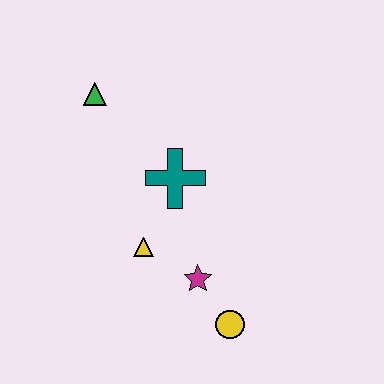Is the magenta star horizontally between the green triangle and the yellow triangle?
No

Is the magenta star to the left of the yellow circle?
Yes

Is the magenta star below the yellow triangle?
Yes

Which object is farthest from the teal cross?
The yellow circle is farthest from the teal cross.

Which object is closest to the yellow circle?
The magenta star is closest to the yellow circle.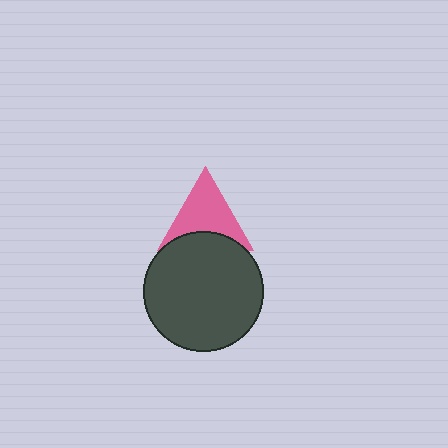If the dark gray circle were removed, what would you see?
You would see the complete pink triangle.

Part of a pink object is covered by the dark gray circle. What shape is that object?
It is a triangle.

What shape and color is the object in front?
The object in front is a dark gray circle.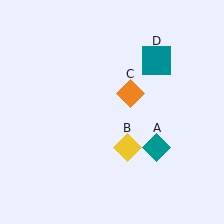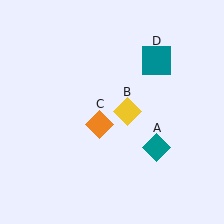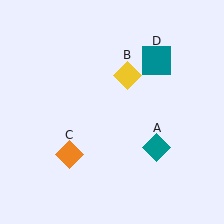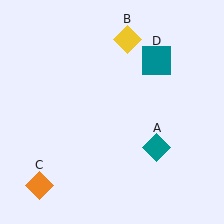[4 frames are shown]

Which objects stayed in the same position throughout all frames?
Teal diamond (object A) and teal square (object D) remained stationary.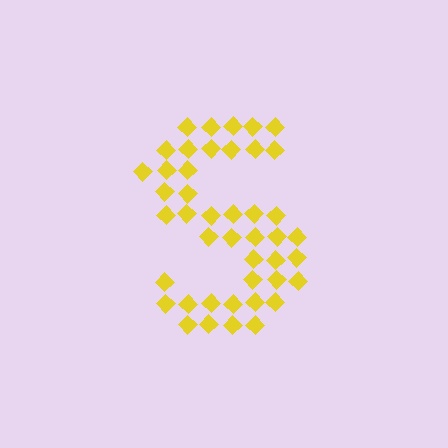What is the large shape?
The large shape is the letter S.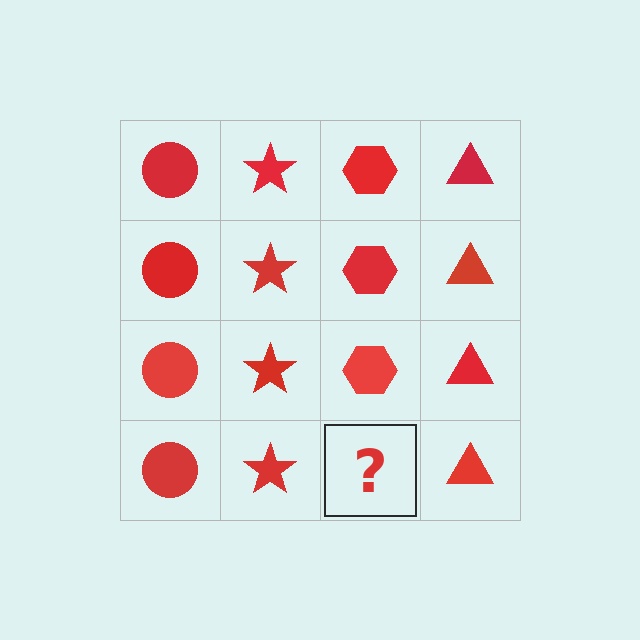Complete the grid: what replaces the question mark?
The question mark should be replaced with a red hexagon.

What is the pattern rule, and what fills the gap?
The rule is that each column has a consistent shape. The gap should be filled with a red hexagon.